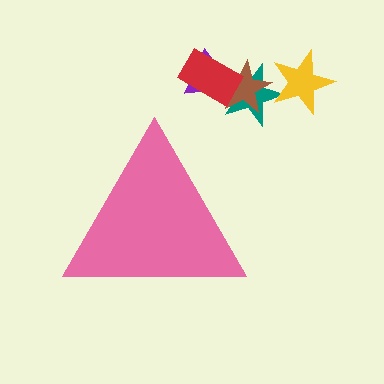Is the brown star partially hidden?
No, the brown star is fully visible.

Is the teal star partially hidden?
No, the teal star is fully visible.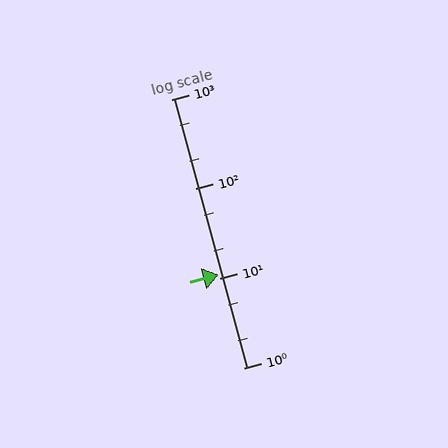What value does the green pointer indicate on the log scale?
The pointer indicates approximately 11.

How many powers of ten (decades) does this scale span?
The scale spans 3 decades, from 1 to 1000.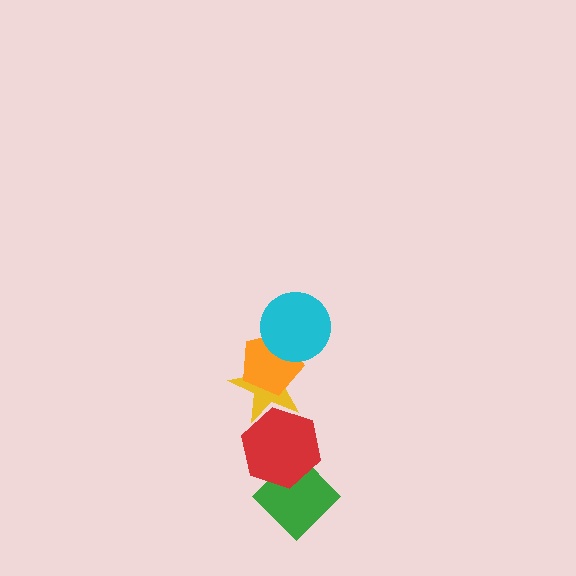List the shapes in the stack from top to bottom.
From top to bottom: the cyan circle, the orange pentagon, the yellow star, the red hexagon, the green diamond.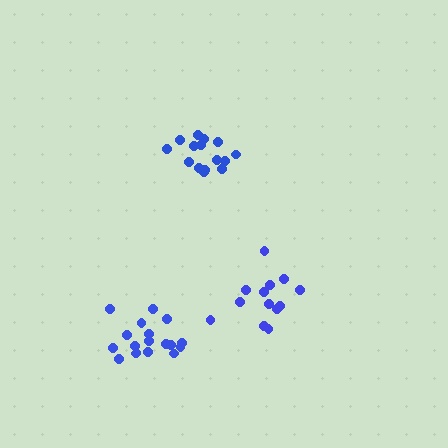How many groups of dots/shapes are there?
There are 3 groups.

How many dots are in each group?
Group 1: 16 dots, Group 2: 13 dots, Group 3: 18 dots (47 total).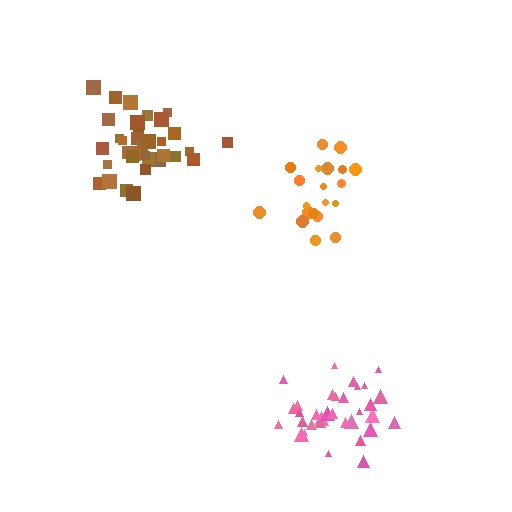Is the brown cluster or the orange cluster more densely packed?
Brown.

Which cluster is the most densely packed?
Pink.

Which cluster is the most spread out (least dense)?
Orange.